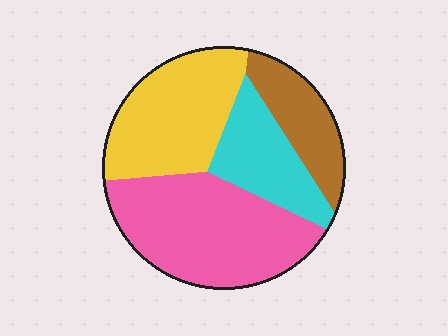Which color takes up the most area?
Pink, at roughly 40%.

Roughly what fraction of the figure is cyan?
Cyan covers around 20% of the figure.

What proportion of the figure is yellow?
Yellow covers around 30% of the figure.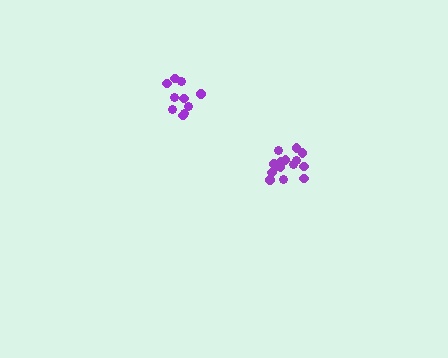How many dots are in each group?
Group 1: 10 dots, Group 2: 15 dots (25 total).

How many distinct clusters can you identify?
There are 2 distinct clusters.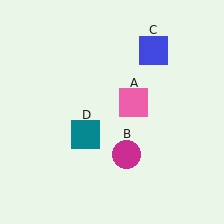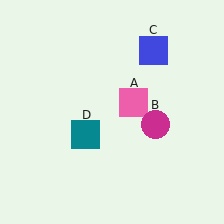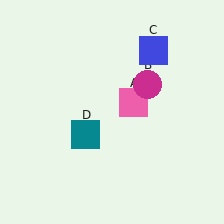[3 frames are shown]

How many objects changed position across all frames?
1 object changed position: magenta circle (object B).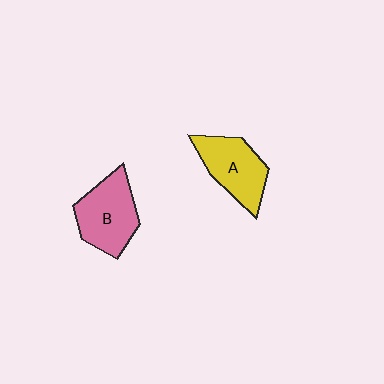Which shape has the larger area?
Shape B (pink).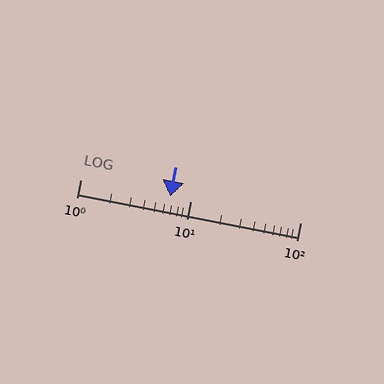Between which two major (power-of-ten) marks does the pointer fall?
The pointer is between 1 and 10.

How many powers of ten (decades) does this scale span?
The scale spans 2 decades, from 1 to 100.